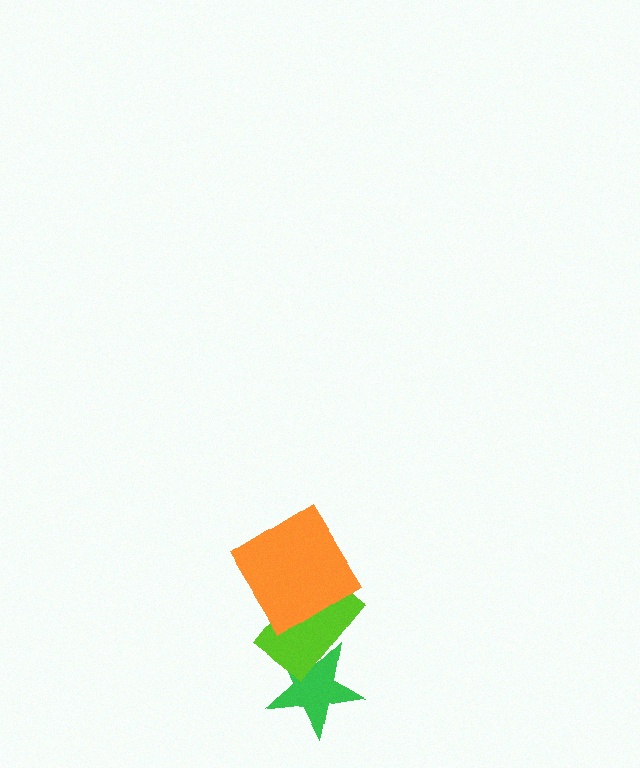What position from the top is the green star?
The green star is 3rd from the top.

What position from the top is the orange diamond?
The orange diamond is 1st from the top.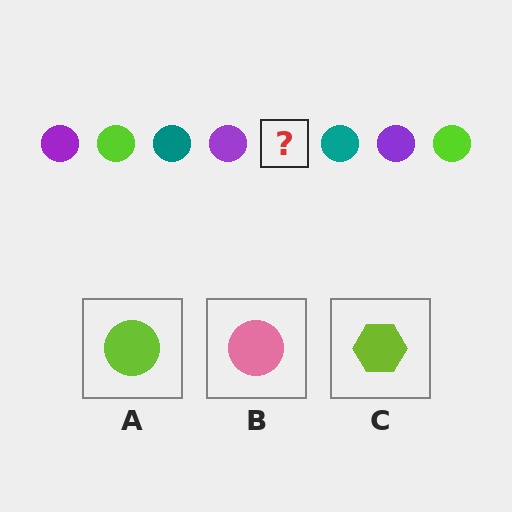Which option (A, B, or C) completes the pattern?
A.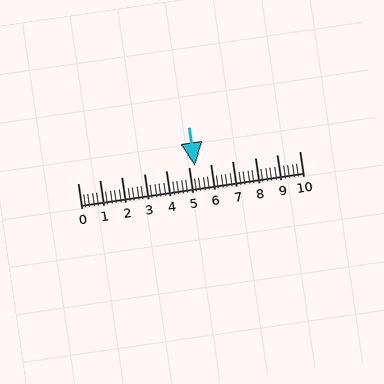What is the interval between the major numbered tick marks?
The major tick marks are spaced 1 units apart.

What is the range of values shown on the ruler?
The ruler shows values from 0 to 10.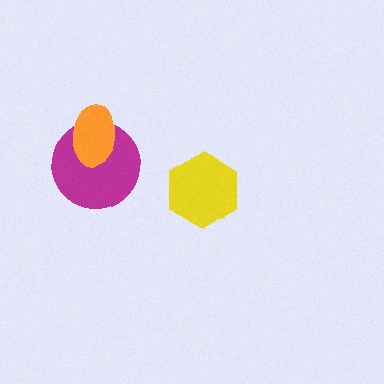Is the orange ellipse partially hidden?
No, no other shape covers it.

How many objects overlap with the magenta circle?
1 object overlaps with the magenta circle.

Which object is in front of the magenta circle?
The orange ellipse is in front of the magenta circle.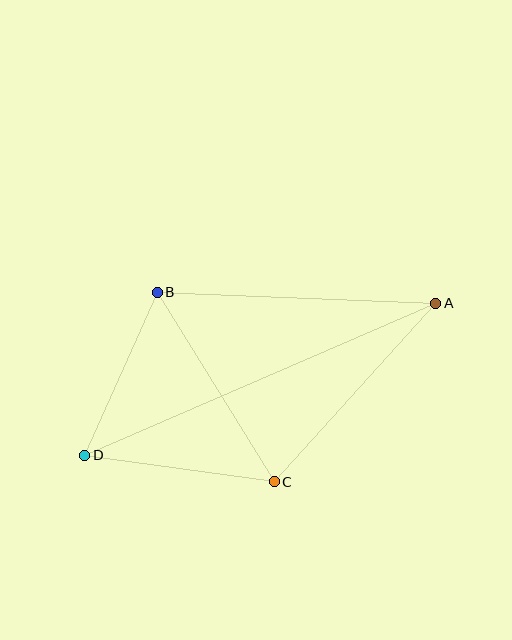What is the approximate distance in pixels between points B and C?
The distance between B and C is approximately 223 pixels.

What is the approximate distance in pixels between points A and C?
The distance between A and C is approximately 241 pixels.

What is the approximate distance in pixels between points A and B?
The distance between A and B is approximately 279 pixels.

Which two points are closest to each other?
Points B and D are closest to each other.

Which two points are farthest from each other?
Points A and D are farthest from each other.